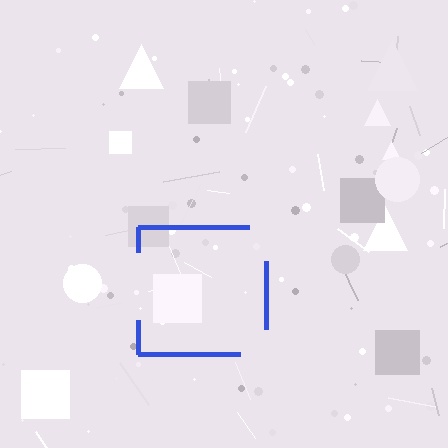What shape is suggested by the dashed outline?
The dashed outline suggests a square.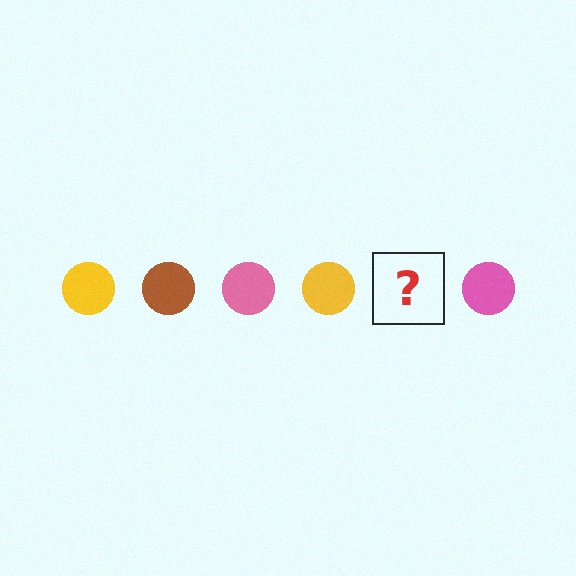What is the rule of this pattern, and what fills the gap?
The rule is that the pattern cycles through yellow, brown, pink circles. The gap should be filled with a brown circle.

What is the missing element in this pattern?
The missing element is a brown circle.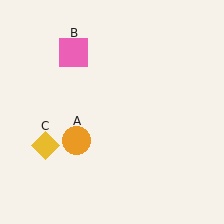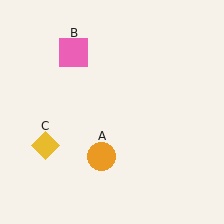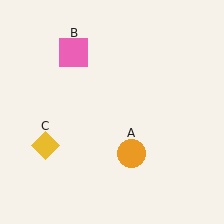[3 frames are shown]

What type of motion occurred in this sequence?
The orange circle (object A) rotated counterclockwise around the center of the scene.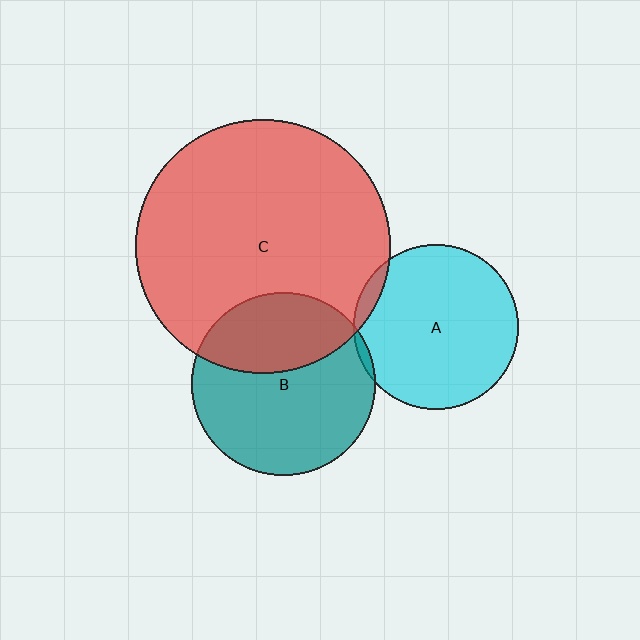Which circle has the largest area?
Circle C (red).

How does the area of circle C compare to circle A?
Approximately 2.4 times.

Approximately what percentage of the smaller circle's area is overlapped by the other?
Approximately 35%.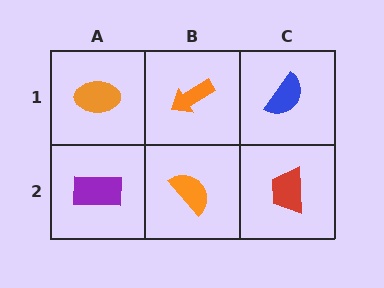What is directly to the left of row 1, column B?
An orange ellipse.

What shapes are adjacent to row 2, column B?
An orange arrow (row 1, column B), a purple rectangle (row 2, column A), a red trapezoid (row 2, column C).